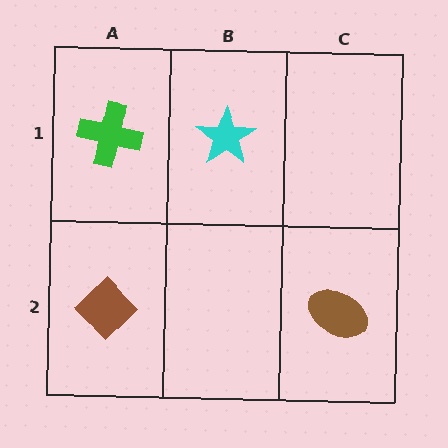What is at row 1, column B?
A cyan star.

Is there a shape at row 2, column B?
No, that cell is empty.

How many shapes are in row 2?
2 shapes.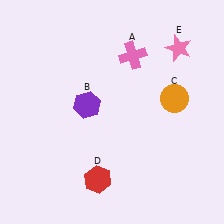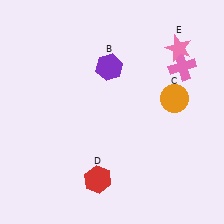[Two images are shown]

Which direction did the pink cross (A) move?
The pink cross (A) moved right.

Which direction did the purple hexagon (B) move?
The purple hexagon (B) moved up.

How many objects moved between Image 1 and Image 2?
2 objects moved between the two images.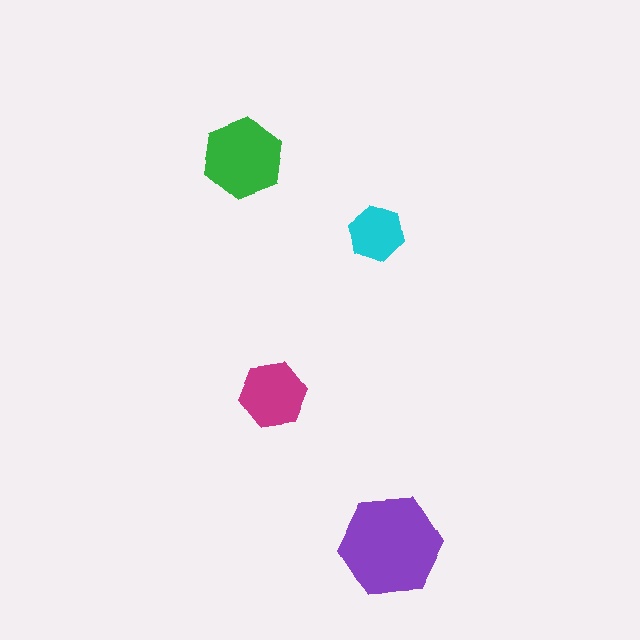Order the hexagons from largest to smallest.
the purple one, the green one, the magenta one, the cyan one.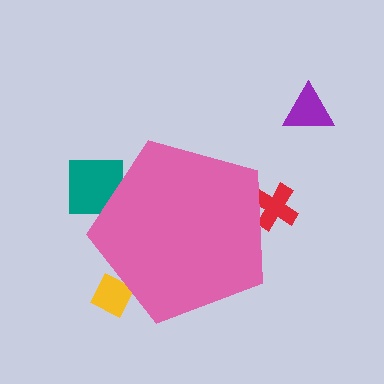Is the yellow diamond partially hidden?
Yes, the yellow diamond is partially hidden behind the pink pentagon.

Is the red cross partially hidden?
Yes, the red cross is partially hidden behind the pink pentagon.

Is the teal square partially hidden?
Yes, the teal square is partially hidden behind the pink pentagon.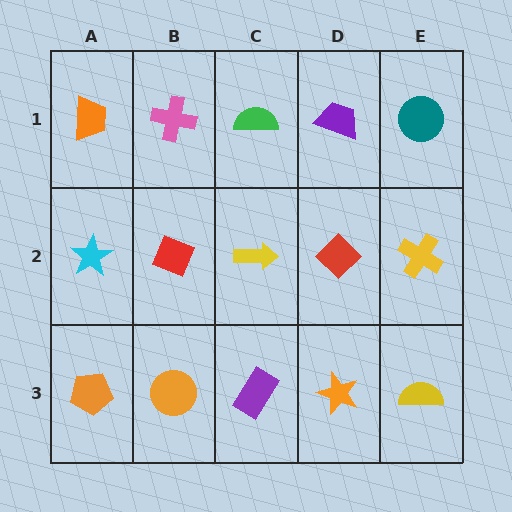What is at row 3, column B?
An orange circle.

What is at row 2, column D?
A red diamond.